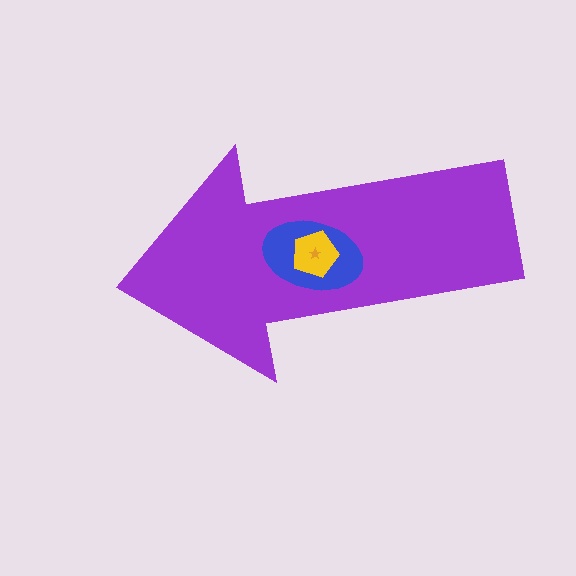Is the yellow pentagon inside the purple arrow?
Yes.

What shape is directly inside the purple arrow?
The blue ellipse.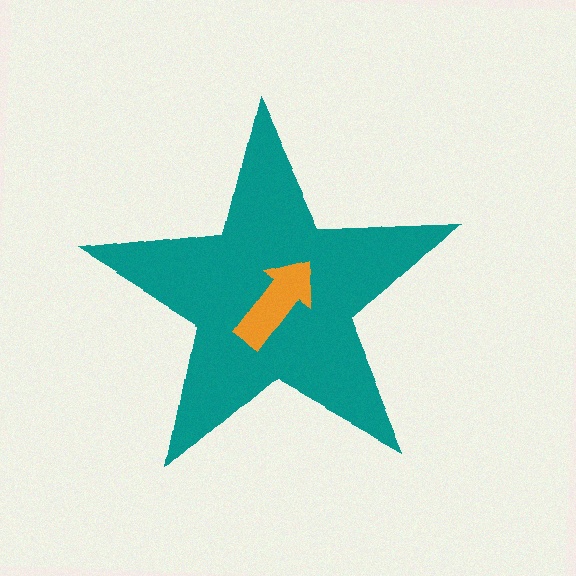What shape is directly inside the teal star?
The orange arrow.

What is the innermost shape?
The orange arrow.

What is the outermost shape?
The teal star.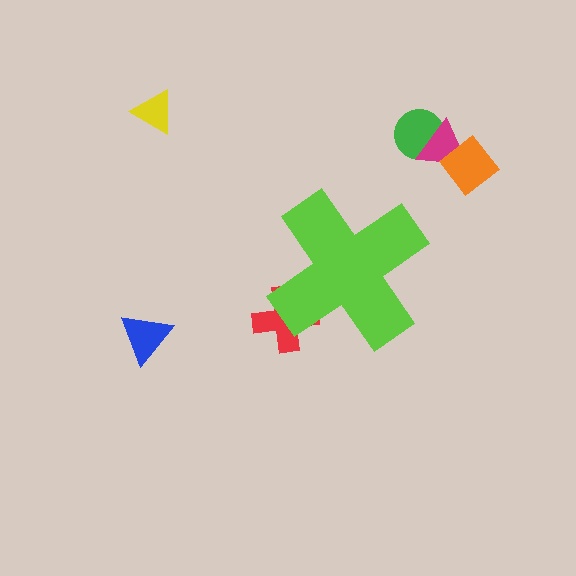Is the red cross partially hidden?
Yes, the red cross is partially hidden behind the lime cross.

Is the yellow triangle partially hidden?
No, the yellow triangle is fully visible.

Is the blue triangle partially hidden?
No, the blue triangle is fully visible.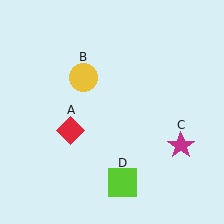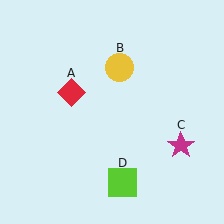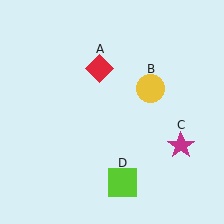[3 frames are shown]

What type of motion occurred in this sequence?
The red diamond (object A), yellow circle (object B) rotated clockwise around the center of the scene.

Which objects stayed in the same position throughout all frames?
Magenta star (object C) and lime square (object D) remained stationary.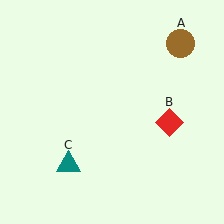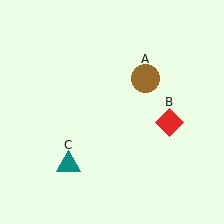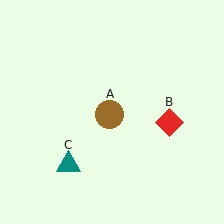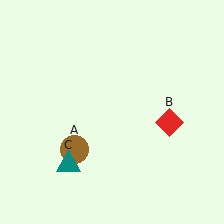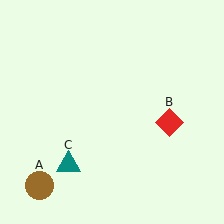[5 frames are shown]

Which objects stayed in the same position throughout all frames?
Red diamond (object B) and teal triangle (object C) remained stationary.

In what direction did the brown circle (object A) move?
The brown circle (object A) moved down and to the left.